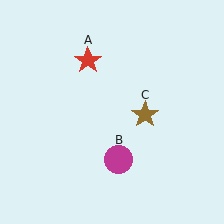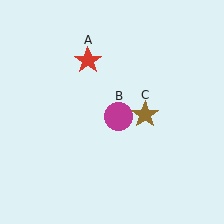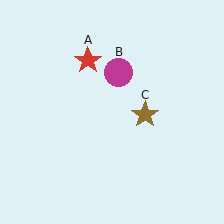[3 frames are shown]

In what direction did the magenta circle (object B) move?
The magenta circle (object B) moved up.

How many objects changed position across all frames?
1 object changed position: magenta circle (object B).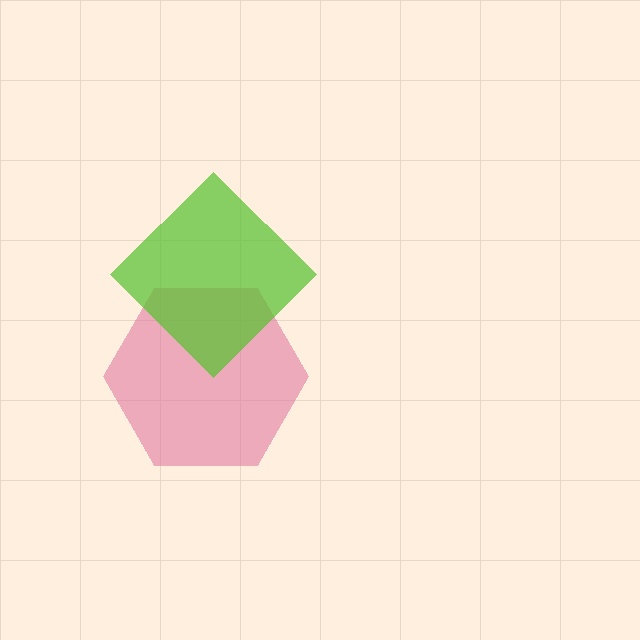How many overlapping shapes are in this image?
There are 2 overlapping shapes in the image.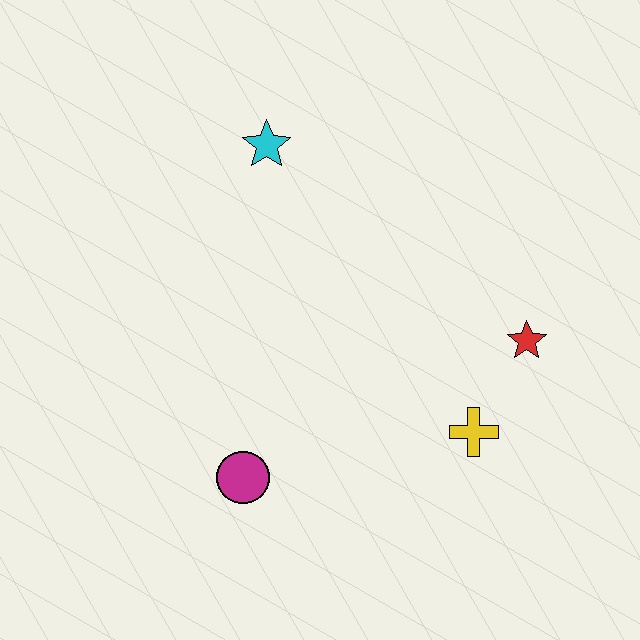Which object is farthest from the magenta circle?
The cyan star is farthest from the magenta circle.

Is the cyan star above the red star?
Yes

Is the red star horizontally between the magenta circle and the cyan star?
No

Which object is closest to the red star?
The yellow cross is closest to the red star.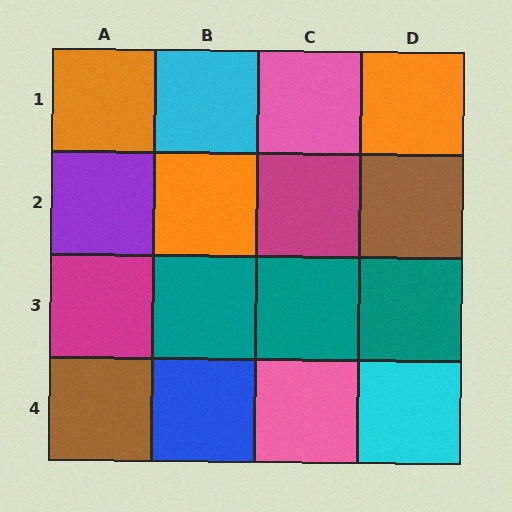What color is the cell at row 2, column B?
Orange.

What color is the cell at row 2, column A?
Purple.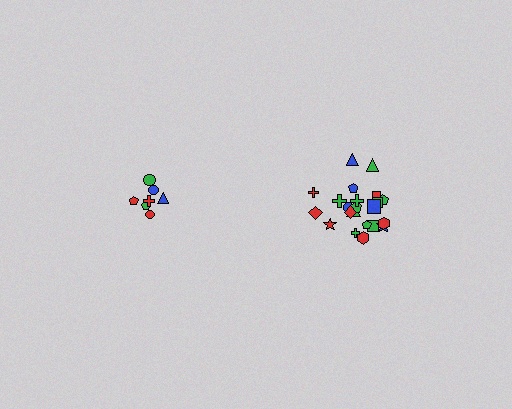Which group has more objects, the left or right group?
The right group.